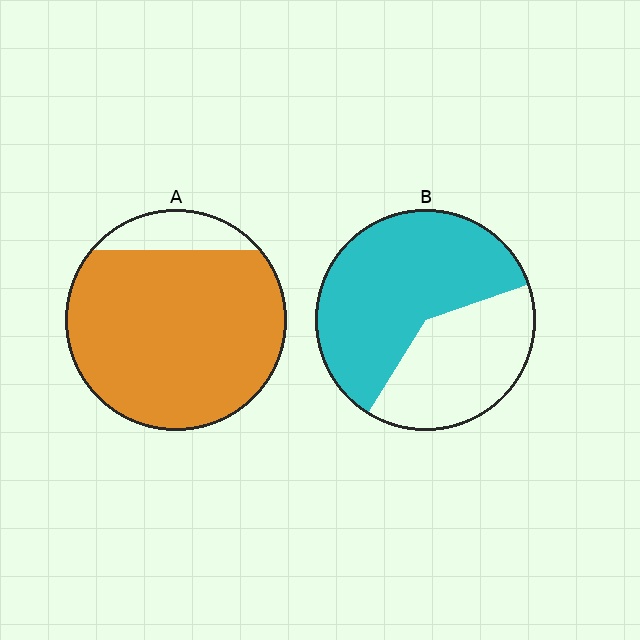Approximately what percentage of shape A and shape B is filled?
A is approximately 85% and B is approximately 60%.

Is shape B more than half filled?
Yes.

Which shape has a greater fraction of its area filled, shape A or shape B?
Shape A.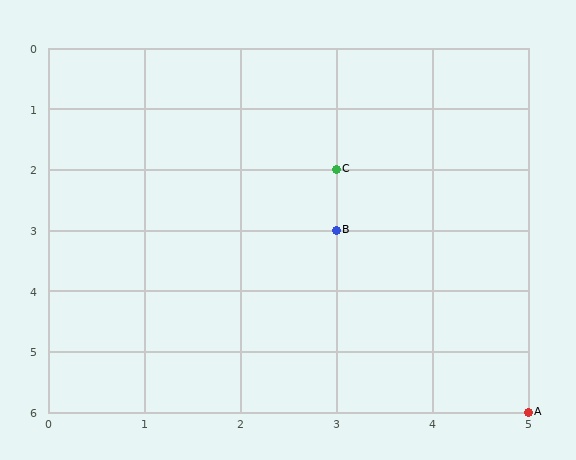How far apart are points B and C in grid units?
Points B and C are 1 row apart.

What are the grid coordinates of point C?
Point C is at grid coordinates (3, 2).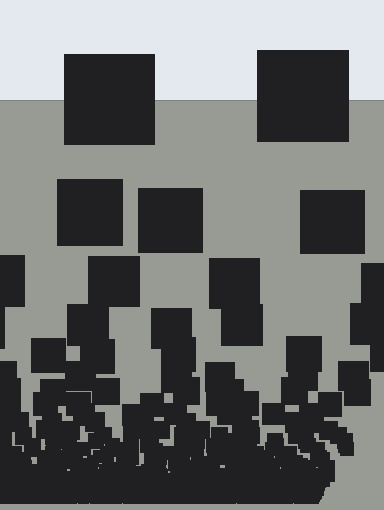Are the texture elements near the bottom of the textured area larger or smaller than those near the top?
Smaller. The gradient is inverted — elements near the bottom are smaller and denser.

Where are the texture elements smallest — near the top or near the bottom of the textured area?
Near the bottom.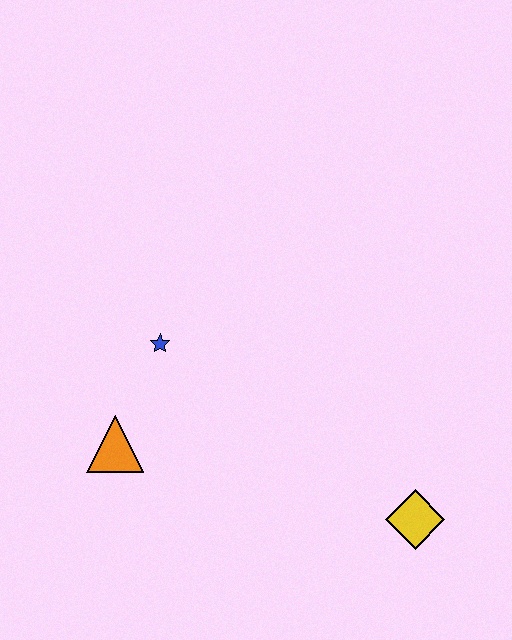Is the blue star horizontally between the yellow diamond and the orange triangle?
Yes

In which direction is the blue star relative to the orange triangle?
The blue star is above the orange triangle.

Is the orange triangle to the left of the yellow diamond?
Yes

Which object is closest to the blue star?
The orange triangle is closest to the blue star.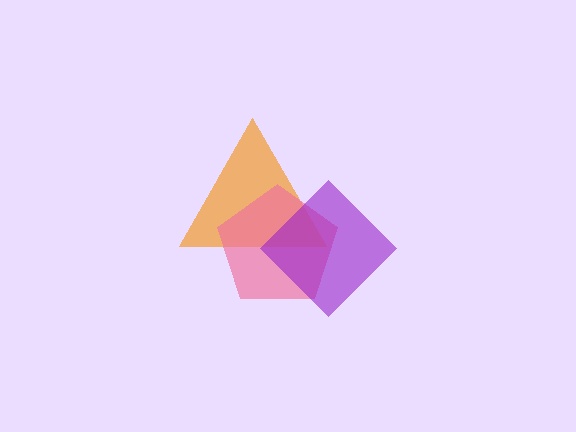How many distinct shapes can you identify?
There are 3 distinct shapes: an orange triangle, a pink pentagon, a purple diamond.